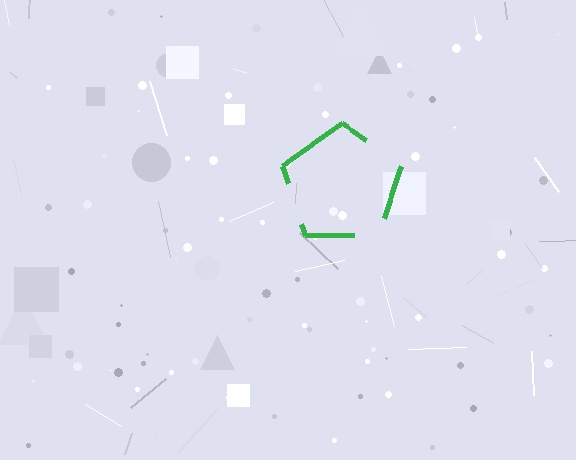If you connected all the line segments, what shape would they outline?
They would outline a pentagon.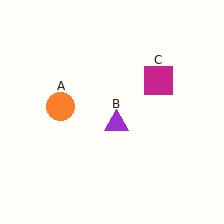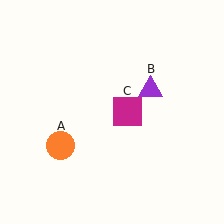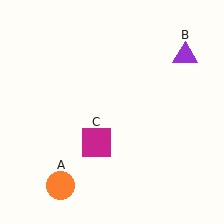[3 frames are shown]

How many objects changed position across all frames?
3 objects changed position: orange circle (object A), purple triangle (object B), magenta square (object C).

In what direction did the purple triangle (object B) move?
The purple triangle (object B) moved up and to the right.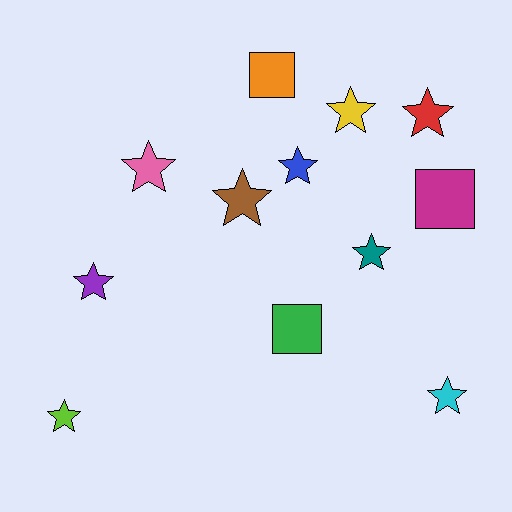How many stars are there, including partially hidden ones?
There are 9 stars.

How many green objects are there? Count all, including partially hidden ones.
There is 1 green object.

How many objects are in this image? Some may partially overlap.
There are 12 objects.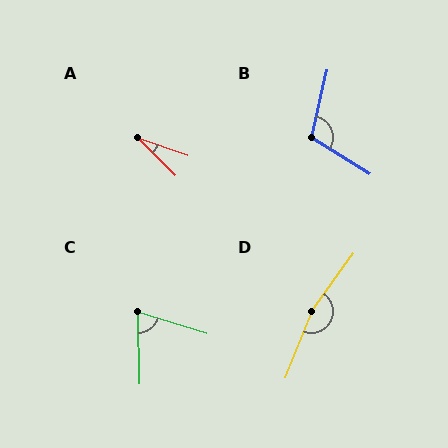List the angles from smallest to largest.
A (26°), C (71°), B (110°), D (165°).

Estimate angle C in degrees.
Approximately 71 degrees.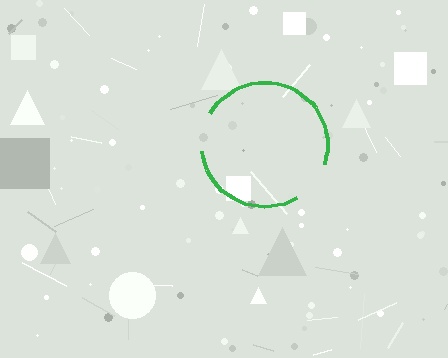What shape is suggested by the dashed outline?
The dashed outline suggests a circle.